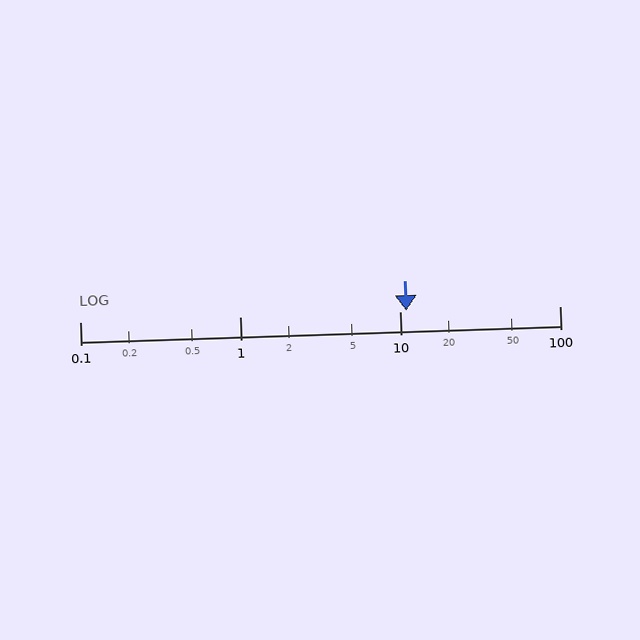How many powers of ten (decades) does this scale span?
The scale spans 3 decades, from 0.1 to 100.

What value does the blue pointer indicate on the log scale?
The pointer indicates approximately 11.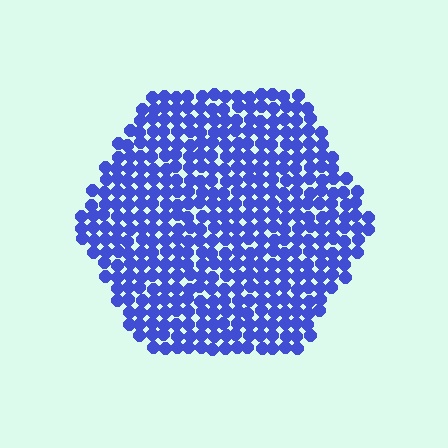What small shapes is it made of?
It is made of small circles.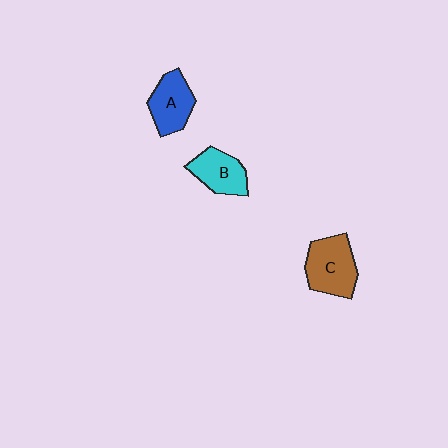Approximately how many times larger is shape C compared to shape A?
Approximately 1.2 times.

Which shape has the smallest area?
Shape B (cyan).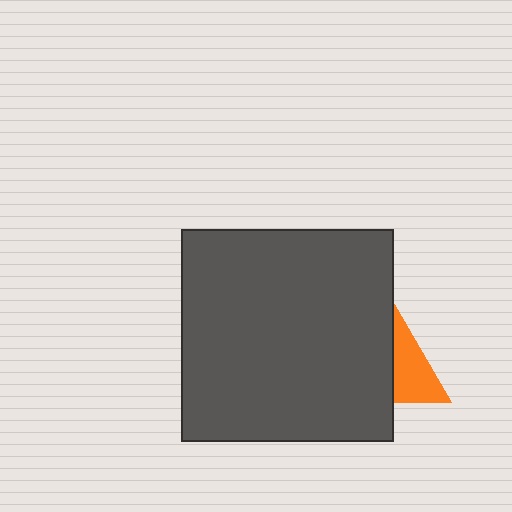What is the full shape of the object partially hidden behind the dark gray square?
The partially hidden object is an orange triangle.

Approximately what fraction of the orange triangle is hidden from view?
Roughly 54% of the orange triangle is hidden behind the dark gray square.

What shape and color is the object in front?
The object in front is a dark gray square.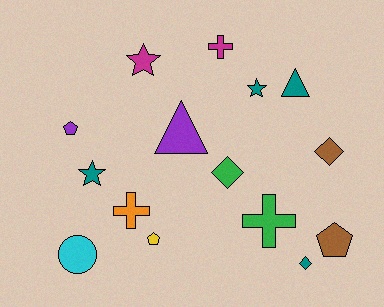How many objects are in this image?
There are 15 objects.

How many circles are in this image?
There is 1 circle.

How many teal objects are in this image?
There are 4 teal objects.